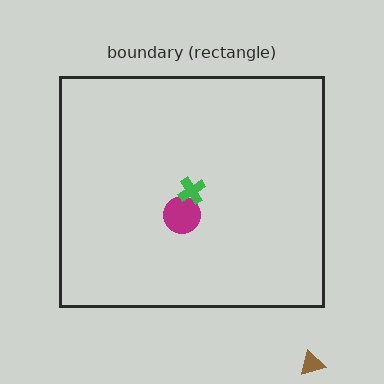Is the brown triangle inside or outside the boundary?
Outside.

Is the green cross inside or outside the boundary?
Inside.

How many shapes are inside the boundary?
2 inside, 1 outside.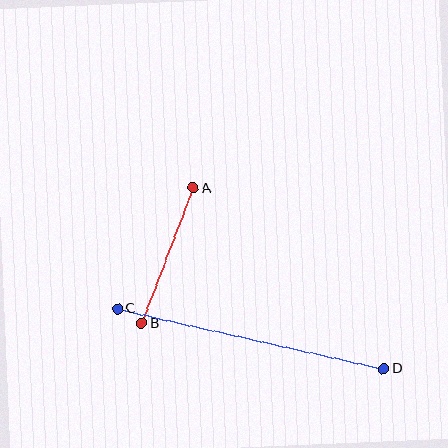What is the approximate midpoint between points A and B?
The midpoint is at approximately (168, 256) pixels.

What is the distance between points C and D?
The distance is approximately 273 pixels.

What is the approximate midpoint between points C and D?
The midpoint is at approximately (251, 339) pixels.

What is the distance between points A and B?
The distance is approximately 144 pixels.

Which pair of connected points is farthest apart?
Points C and D are farthest apart.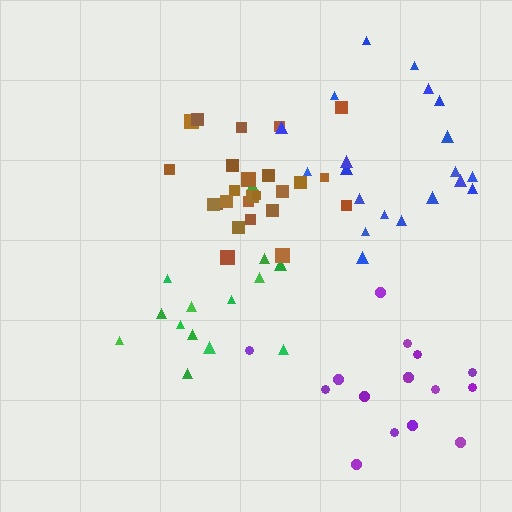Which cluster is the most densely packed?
Brown.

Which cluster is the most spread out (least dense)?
Purple.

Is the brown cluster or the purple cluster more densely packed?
Brown.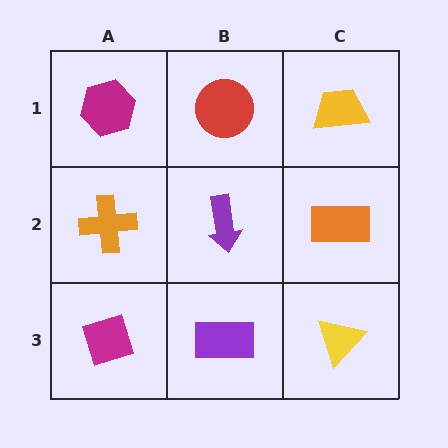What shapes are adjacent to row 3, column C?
An orange rectangle (row 2, column C), a purple rectangle (row 3, column B).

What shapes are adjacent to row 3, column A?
An orange cross (row 2, column A), a purple rectangle (row 3, column B).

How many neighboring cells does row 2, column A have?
3.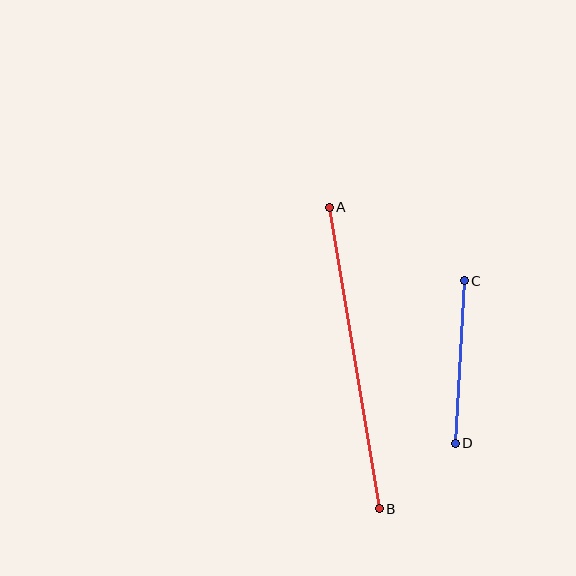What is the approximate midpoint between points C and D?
The midpoint is at approximately (460, 362) pixels.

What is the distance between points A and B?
The distance is approximately 306 pixels.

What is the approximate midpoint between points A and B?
The midpoint is at approximately (354, 358) pixels.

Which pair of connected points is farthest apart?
Points A and B are farthest apart.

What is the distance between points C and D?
The distance is approximately 163 pixels.